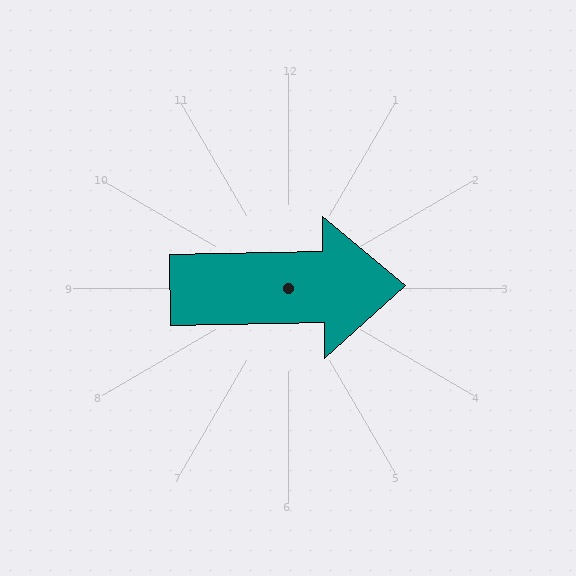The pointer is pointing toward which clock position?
Roughly 3 o'clock.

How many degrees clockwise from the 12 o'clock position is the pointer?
Approximately 89 degrees.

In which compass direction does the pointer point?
East.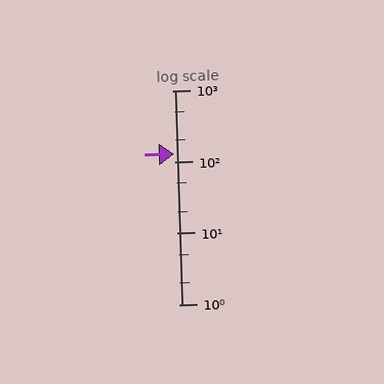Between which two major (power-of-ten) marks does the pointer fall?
The pointer is between 100 and 1000.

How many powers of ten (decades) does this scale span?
The scale spans 3 decades, from 1 to 1000.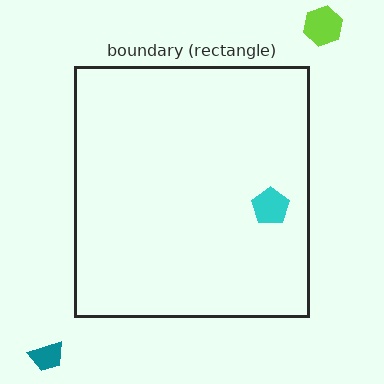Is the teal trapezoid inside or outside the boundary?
Outside.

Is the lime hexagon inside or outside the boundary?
Outside.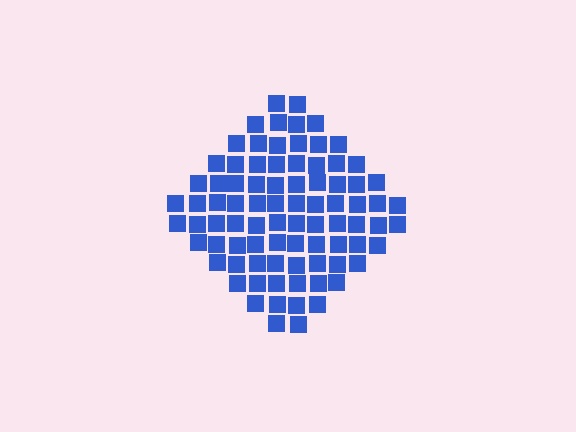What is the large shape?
The large shape is a diamond.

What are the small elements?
The small elements are squares.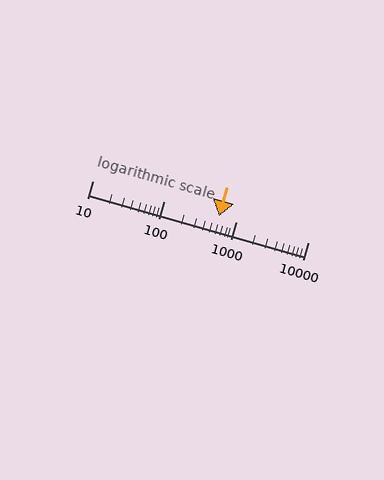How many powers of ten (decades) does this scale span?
The scale spans 3 decades, from 10 to 10000.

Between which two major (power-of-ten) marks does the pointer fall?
The pointer is between 100 and 1000.